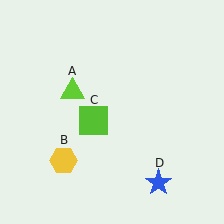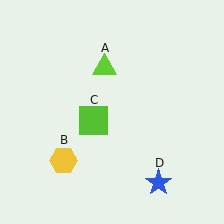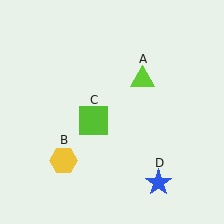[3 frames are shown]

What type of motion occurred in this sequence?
The lime triangle (object A) rotated clockwise around the center of the scene.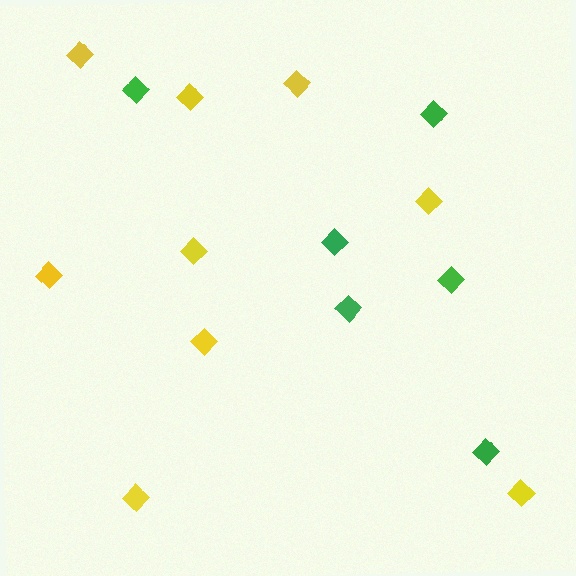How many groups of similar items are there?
There are 2 groups: one group of green diamonds (6) and one group of yellow diamonds (9).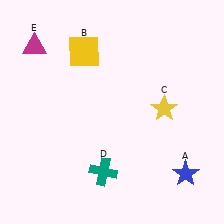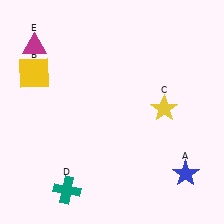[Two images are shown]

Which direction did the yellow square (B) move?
The yellow square (B) moved left.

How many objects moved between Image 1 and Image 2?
2 objects moved between the two images.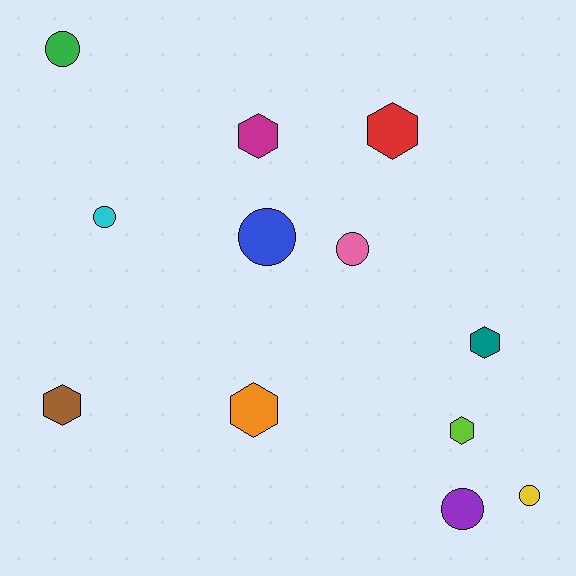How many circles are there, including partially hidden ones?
There are 6 circles.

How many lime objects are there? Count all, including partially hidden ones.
There is 1 lime object.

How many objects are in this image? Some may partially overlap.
There are 12 objects.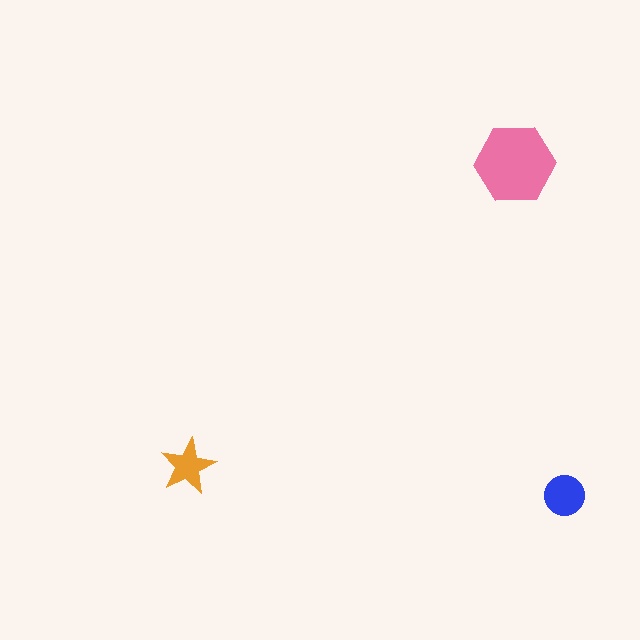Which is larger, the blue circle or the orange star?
The blue circle.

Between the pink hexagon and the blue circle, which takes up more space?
The pink hexagon.